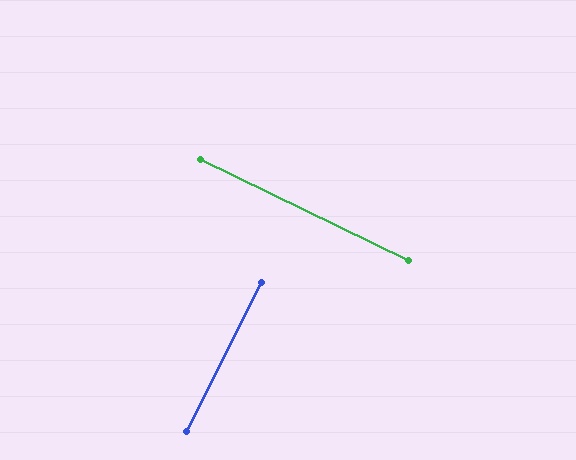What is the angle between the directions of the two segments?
Approximately 89 degrees.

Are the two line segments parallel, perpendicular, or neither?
Perpendicular — they meet at approximately 89°.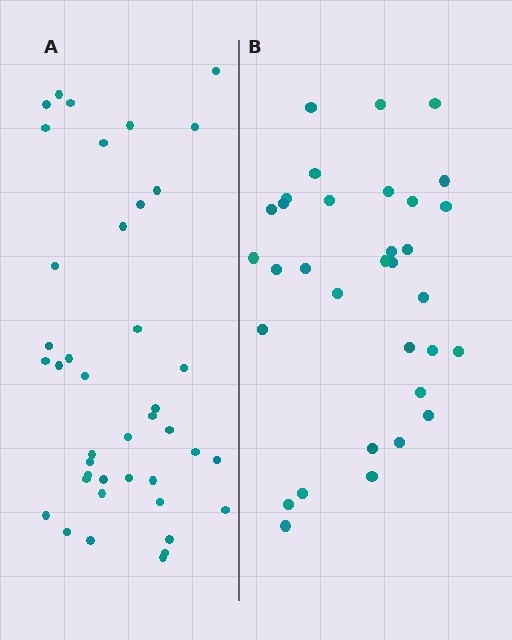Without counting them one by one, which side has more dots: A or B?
Region A (the left region) has more dots.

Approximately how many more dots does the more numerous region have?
Region A has roughly 8 or so more dots than region B.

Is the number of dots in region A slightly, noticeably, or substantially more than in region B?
Region A has only slightly more — the two regions are fairly close. The ratio is roughly 1.2 to 1.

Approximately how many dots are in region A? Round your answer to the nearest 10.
About 40 dots. (The exact count is 41, which rounds to 40.)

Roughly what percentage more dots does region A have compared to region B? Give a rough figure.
About 25% more.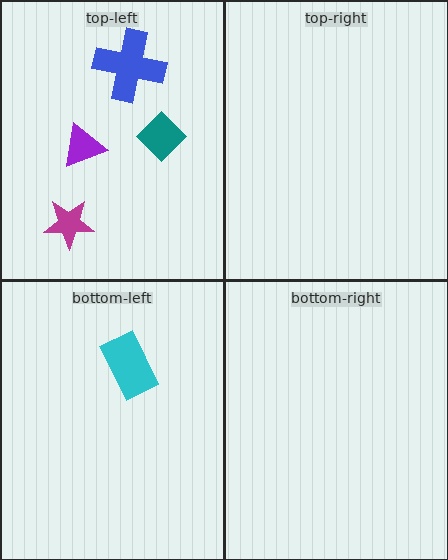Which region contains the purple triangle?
The top-left region.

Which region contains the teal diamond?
The top-left region.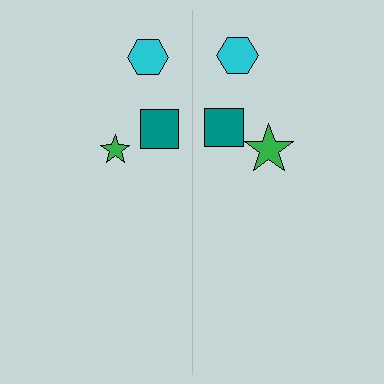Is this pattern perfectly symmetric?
No, the pattern is not perfectly symmetric. The green star on the right side has a different size than its mirror counterpart.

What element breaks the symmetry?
The green star on the right side has a different size than its mirror counterpart.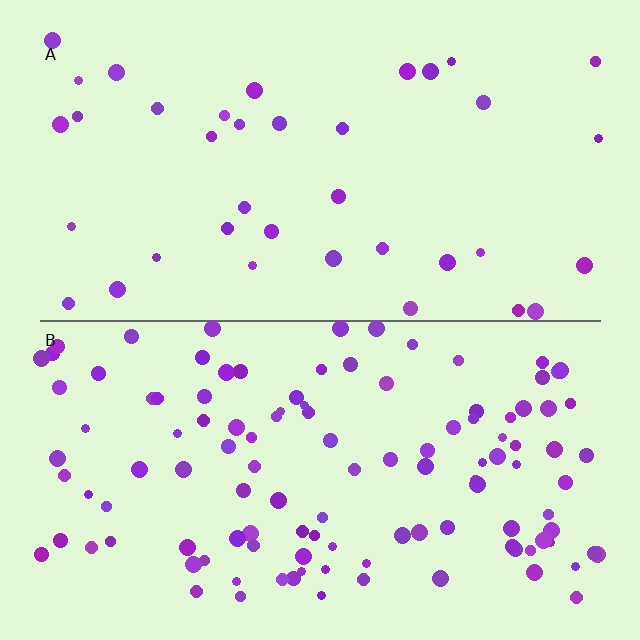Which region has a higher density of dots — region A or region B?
B (the bottom).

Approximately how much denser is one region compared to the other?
Approximately 3.1× — region B over region A.